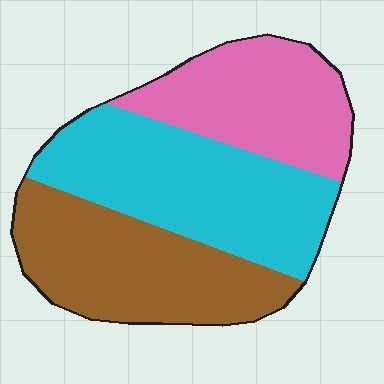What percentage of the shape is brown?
Brown takes up between a third and a half of the shape.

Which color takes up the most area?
Cyan, at roughly 40%.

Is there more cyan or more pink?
Cyan.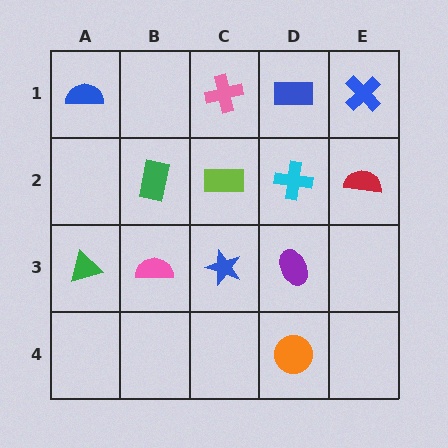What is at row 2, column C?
A lime rectangle.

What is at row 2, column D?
A cyan cross.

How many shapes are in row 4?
1 shape.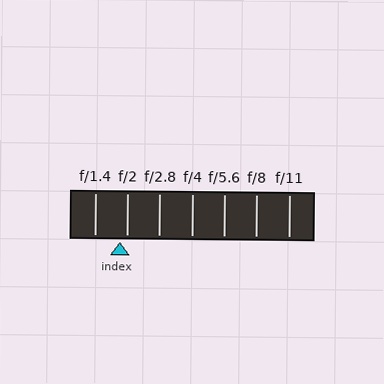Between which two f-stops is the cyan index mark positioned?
The index mark is between f/1.4 and f/2.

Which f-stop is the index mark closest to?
The index mark is closest to f/2.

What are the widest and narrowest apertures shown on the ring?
The widest aperture shown is f/1.4 and the narrowest is f/11.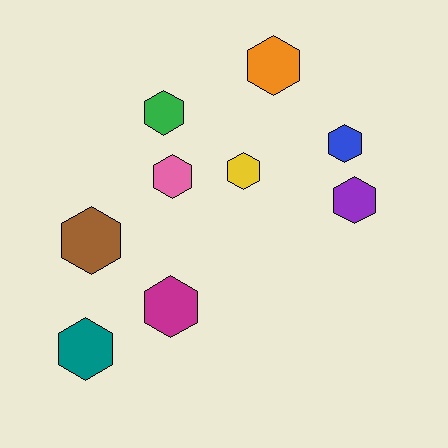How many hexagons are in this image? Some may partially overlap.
There are 9 hexagons.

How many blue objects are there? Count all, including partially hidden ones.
There is 1 blue object.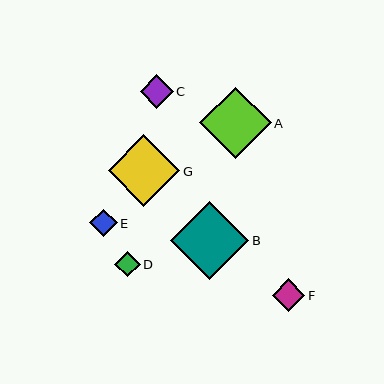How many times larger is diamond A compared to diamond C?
Diamond A is approximately 2.2 times the size of diamond C.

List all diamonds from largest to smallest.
From largest to smallest: B, G, A, C, F, E, D.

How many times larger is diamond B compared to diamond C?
Diamond B is approximately 2.4 times the size of diamond C.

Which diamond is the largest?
Diamond B is the largest with a size of approximately 78 pixels.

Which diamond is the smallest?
Diamond D is the smallest with a size of approximately 25 pixels.